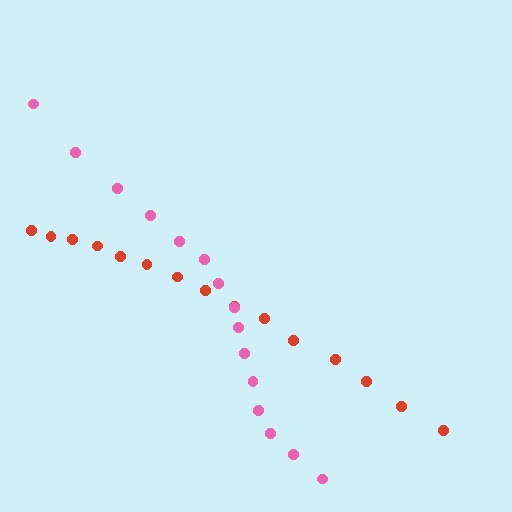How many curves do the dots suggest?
There are 2 distinct paths.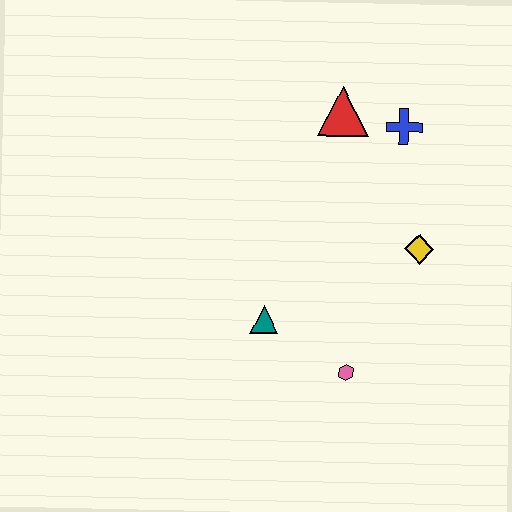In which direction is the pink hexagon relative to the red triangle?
The pink hexagon is below the red triangle.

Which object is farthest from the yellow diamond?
The teal triangle is farthest from the yellow diamond.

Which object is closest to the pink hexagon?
The teal triangle is closest to the pink hexagon.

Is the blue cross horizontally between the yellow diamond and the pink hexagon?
Yes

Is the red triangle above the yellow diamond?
Yes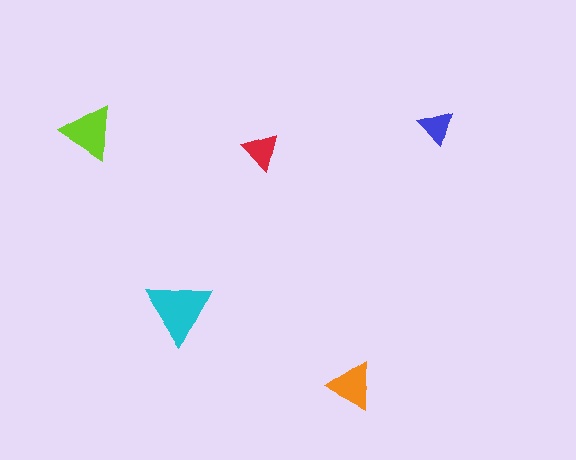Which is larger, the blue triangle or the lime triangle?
The lime one.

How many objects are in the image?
There are 5 objects in the image.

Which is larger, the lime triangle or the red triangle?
The lime one.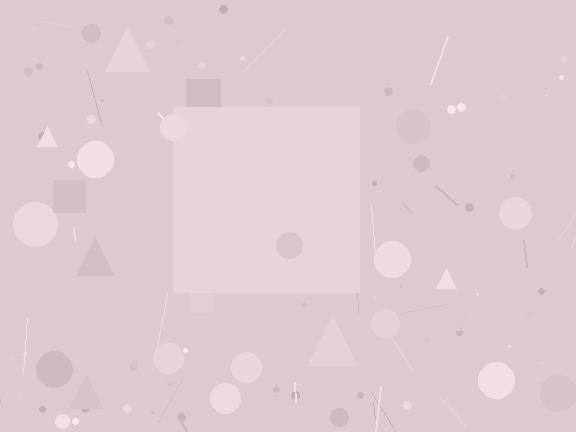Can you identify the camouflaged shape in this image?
The camouflaged shape is a square.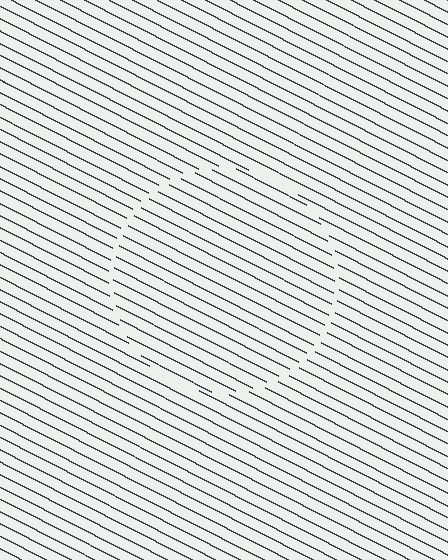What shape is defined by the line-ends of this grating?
An illusory circle. The interior of the shape contains the same grating, shifted by half a period — the contour is defined by the phase discontinuity where line-ends from the inner and outer gratings abut.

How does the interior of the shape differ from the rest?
The interior of the shape contains the same grating, shifted by half a period — the contour is defined by the phase discontinuity where line-ends from the inner and outer gratings abut.